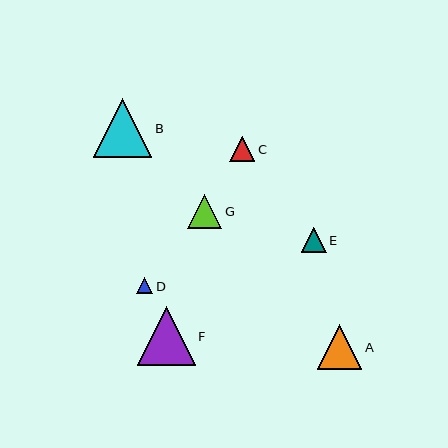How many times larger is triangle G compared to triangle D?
Triangle G is approximately 2.1 times the size of triangle D.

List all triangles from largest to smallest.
From largest to smallest: B, F, A, G, C, E, D.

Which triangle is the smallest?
Triangle D is the smallest with a size of approximately 16 pixels.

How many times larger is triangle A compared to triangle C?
Triangle A is approximately 1.8 times the size of triangle C.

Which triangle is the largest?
Triangle B is the largest with a size of approximately 59 pixels.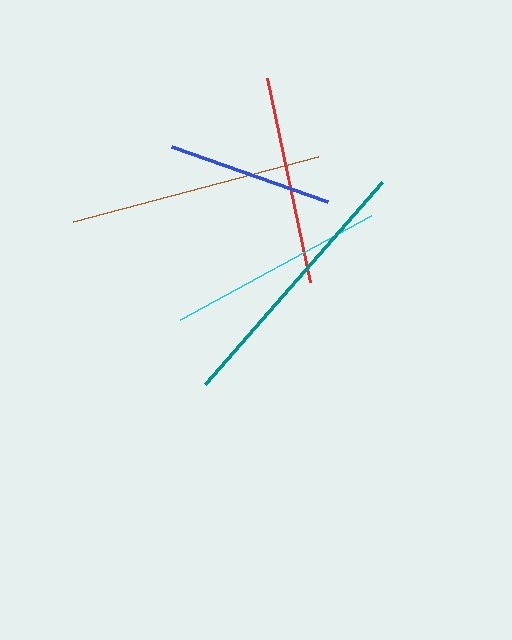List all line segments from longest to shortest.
From longest to shortest: teal, brown, cyan, red, blue.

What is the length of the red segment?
The red segment is approximately 209 pixels long.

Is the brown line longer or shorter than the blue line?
The brown line is longer than the blue line.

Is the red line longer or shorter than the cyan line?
The cyan line is longer than the red line.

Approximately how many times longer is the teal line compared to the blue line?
The teal line is approximately 1.6 times the length of the blue line.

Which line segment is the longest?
The teal line is the longest at approximately 268 pixels.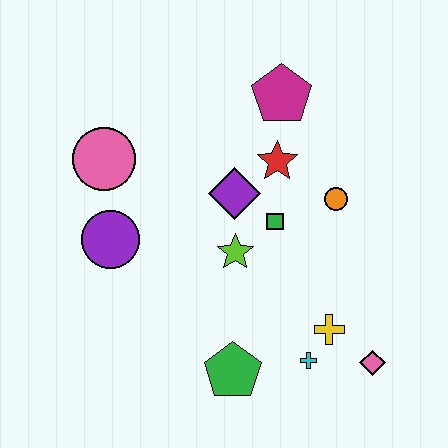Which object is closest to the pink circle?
The purple circle is closest to the pink circle.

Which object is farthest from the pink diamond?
The pink circle is farthest from the pink diamond.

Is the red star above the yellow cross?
Yes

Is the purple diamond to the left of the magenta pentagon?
Yes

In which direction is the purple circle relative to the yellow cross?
The purple circle is to the left of the yellow cross.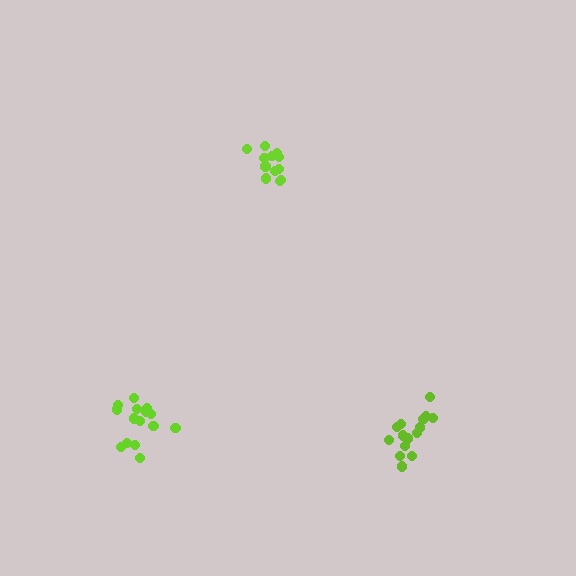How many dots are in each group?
Group 1: 15 dots, Group 2: 12 dots, Group 3: 15 dots (42 total).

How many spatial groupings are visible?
There are 3 spatial groupings.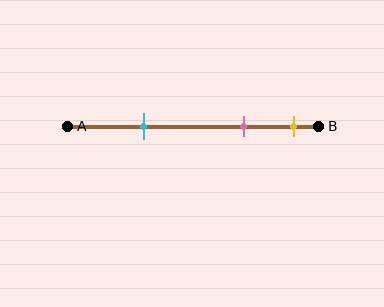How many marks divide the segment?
There are 3 marks dividing the segment.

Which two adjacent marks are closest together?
The pink and yellow marks are the closest adjacent pair.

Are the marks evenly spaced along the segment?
No, the marks are not evenly spaced.